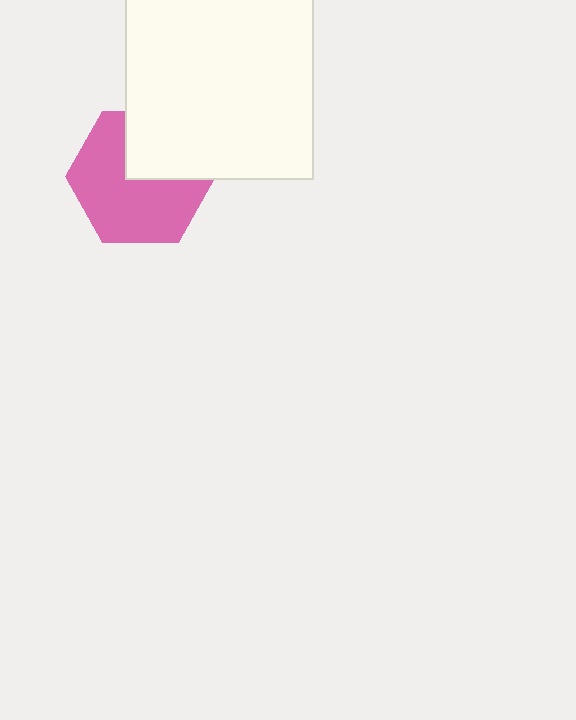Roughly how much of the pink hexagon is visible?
Most of it is visible (roughly 67%).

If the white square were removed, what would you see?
You would see the complete pink hexagon.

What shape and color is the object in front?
The object in front is a white square.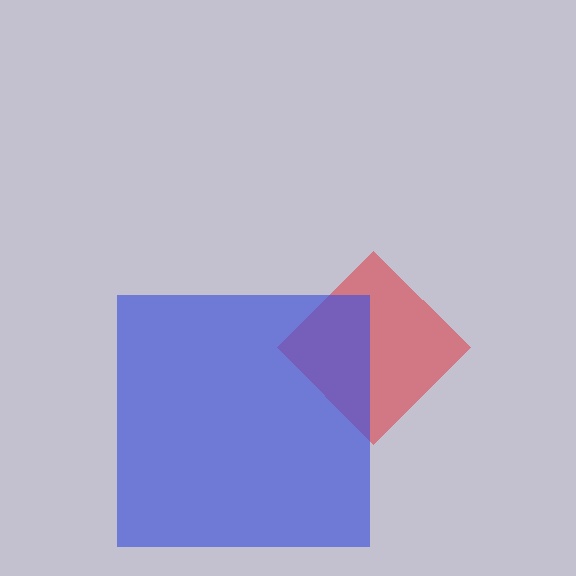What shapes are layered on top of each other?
The layered shapes are: a red diamond, a blue square.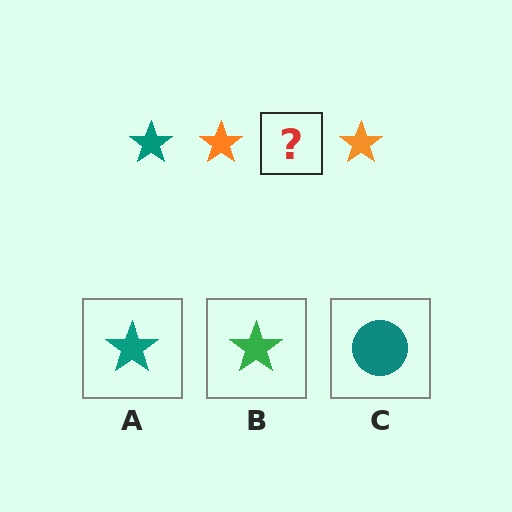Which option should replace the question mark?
Option A.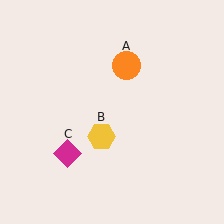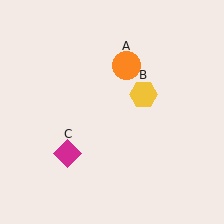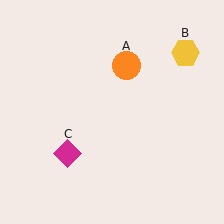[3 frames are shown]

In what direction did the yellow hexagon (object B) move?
The yellow hexagon (object B) moved up and to the right.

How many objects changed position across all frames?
1 object changed position: yellow hexagon (object B).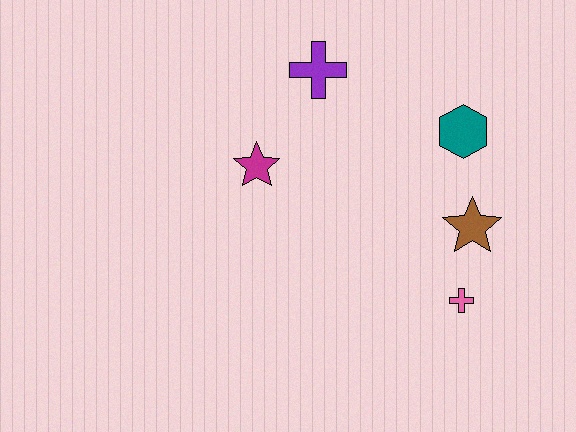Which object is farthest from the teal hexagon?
The magenta star is farthest from the teal hexagon.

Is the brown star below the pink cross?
No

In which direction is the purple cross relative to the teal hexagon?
The purple cross is to the left of the teal hexagon.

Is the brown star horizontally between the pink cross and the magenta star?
No